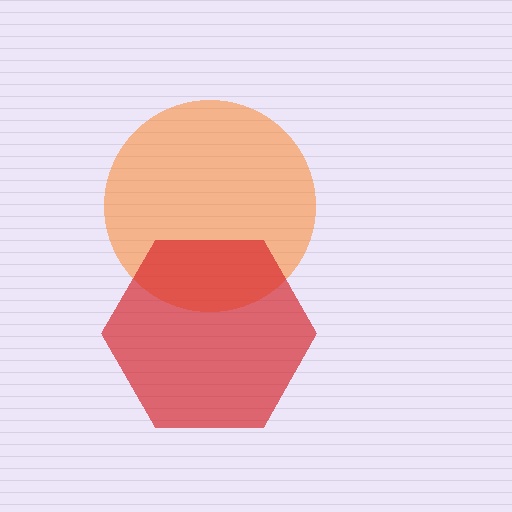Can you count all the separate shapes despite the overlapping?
Yes, there are 2 separate shapes.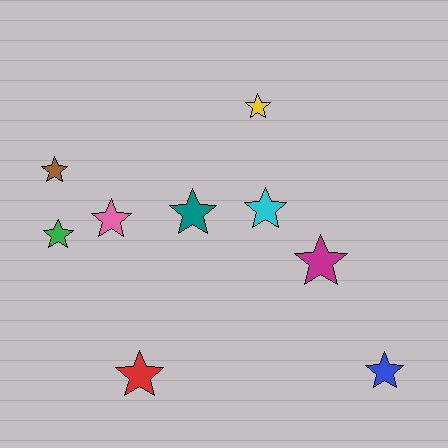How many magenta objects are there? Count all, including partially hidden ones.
There is 1 magenta object.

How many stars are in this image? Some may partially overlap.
There are 9 stars.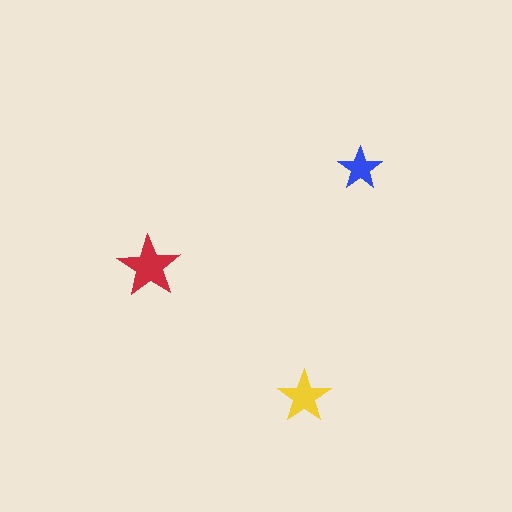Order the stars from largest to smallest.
the red one, the yellow one, the blue one.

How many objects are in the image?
There are 3 objects in the image.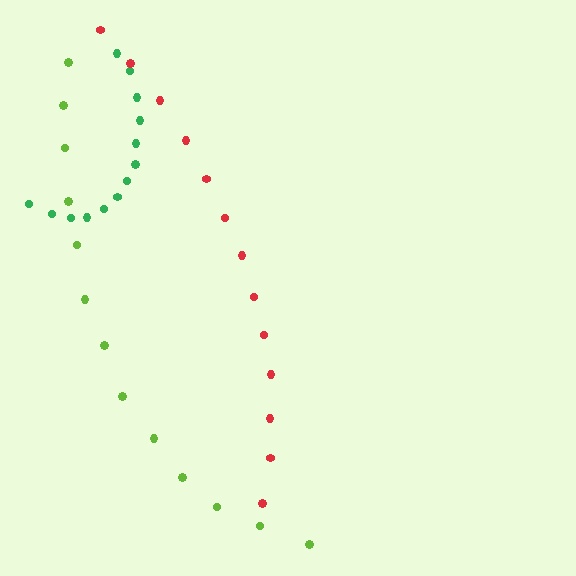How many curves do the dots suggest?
There are 3 distinct paths.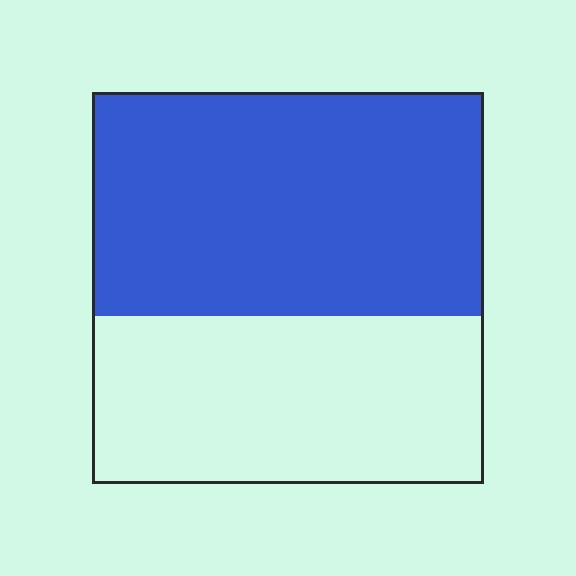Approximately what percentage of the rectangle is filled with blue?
Approximately 55%.